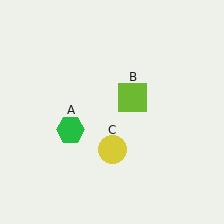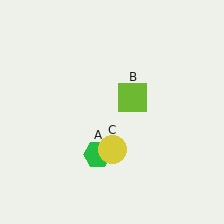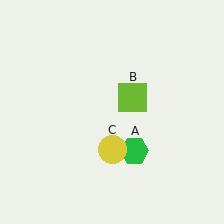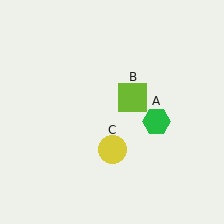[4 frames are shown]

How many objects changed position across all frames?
1 object changed position: green hexagon (object A).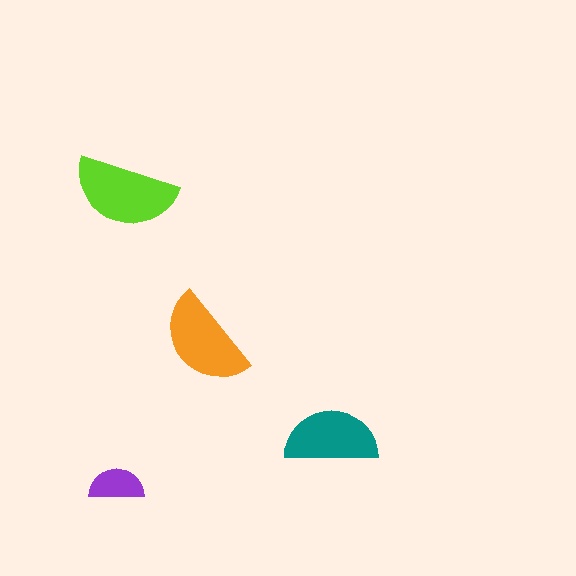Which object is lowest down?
The purple semicircle is bottommost.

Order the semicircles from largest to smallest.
the lime one, the orange one, the teal one, the purple one.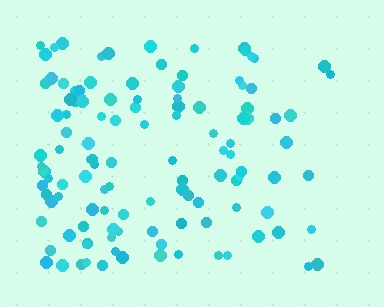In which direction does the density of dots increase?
From right to left, with the left side densest.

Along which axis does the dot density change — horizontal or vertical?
Horizontal.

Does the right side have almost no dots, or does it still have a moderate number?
Still a moderate number, just noticeably fewer than the left.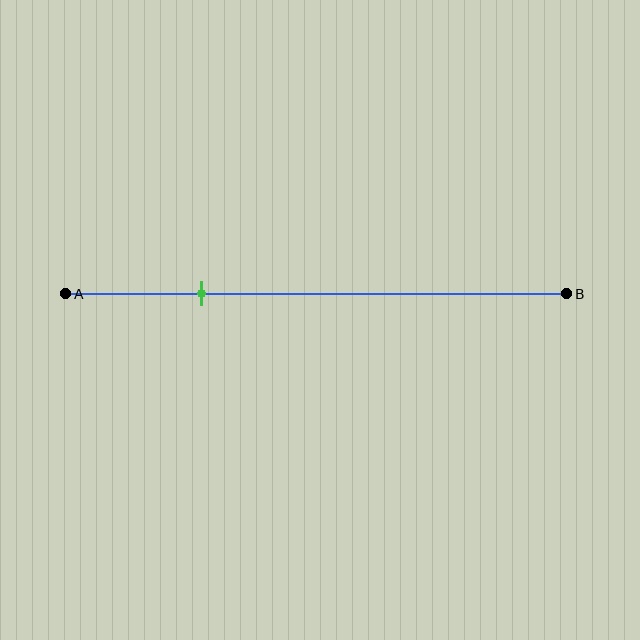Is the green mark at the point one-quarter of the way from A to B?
Yes, the mark is approximately at the one-quarter point.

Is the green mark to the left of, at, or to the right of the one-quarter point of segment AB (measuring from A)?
The green mark is approximately at the one-quarter point of segment AB.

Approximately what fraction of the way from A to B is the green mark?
The green mark is approximately 25% of the way from A to B.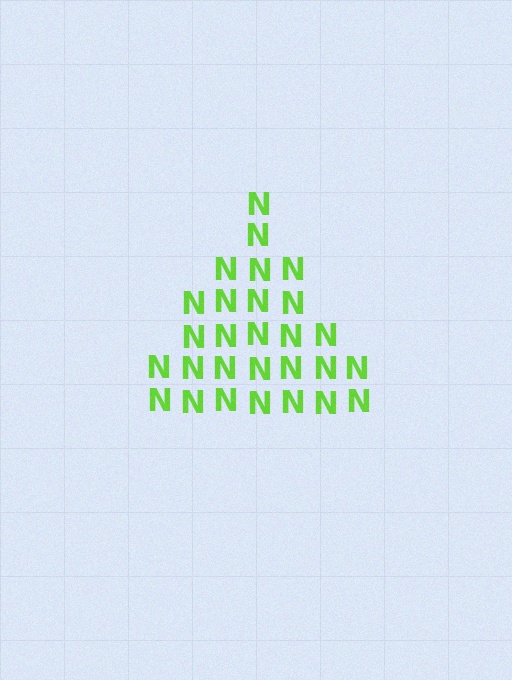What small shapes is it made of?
It is made of small letter N's.